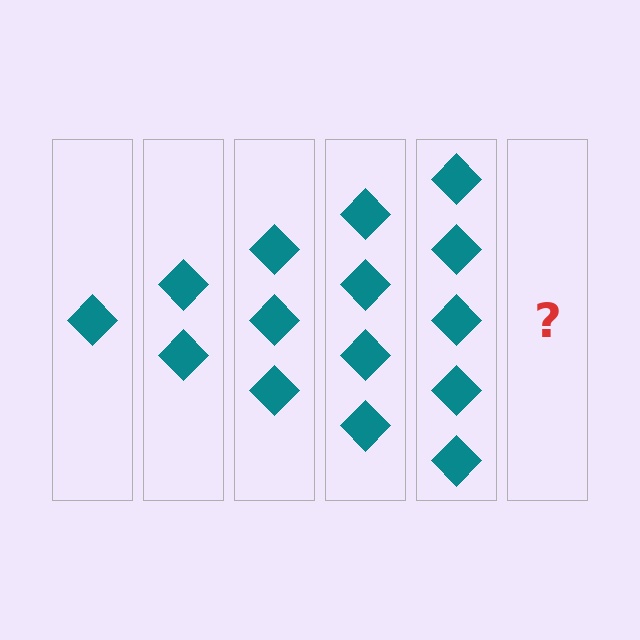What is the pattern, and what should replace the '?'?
The pattern is that each step adds one more diamond. The '?' should be 6 diamonds.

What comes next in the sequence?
The next element should be 6 diamonds.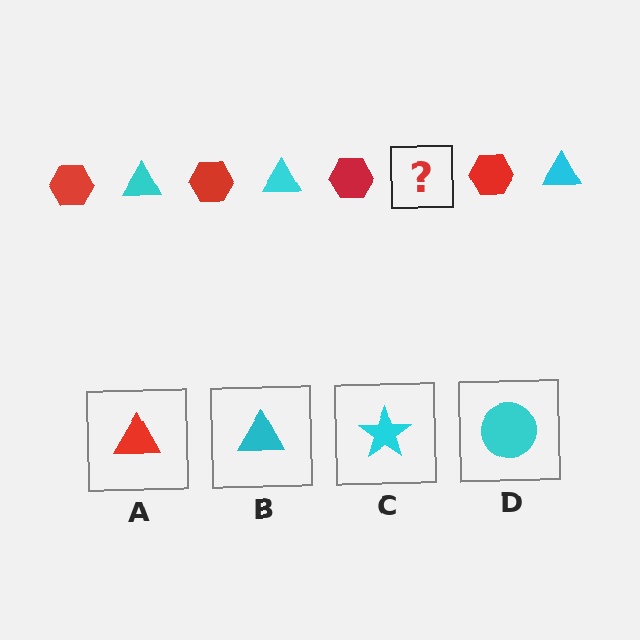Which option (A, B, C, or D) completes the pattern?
B.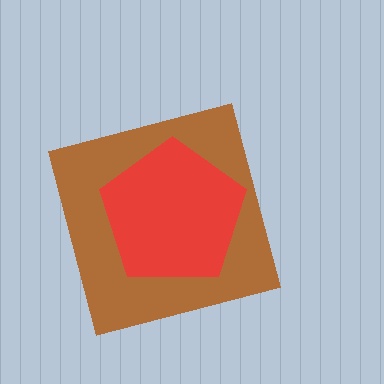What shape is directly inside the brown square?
The red pentagon.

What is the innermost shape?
The red pentagon.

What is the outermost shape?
The brown square.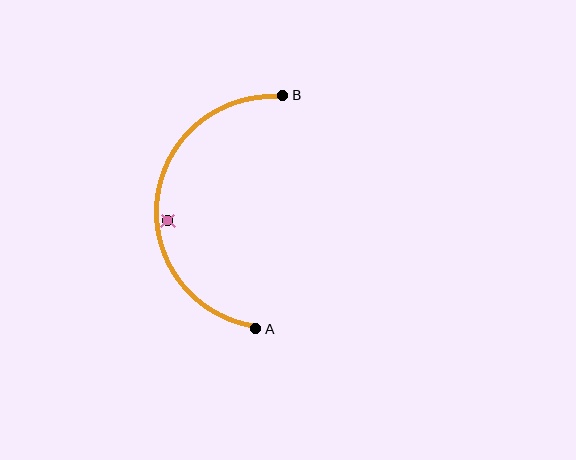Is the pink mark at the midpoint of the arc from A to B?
No — the pink mark does not lie on the arc at all. It sits slightly inside the curve.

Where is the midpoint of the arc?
The arc midpoint is the point on the curve farthest from the straight line joining A and B. It sits to the left of that line.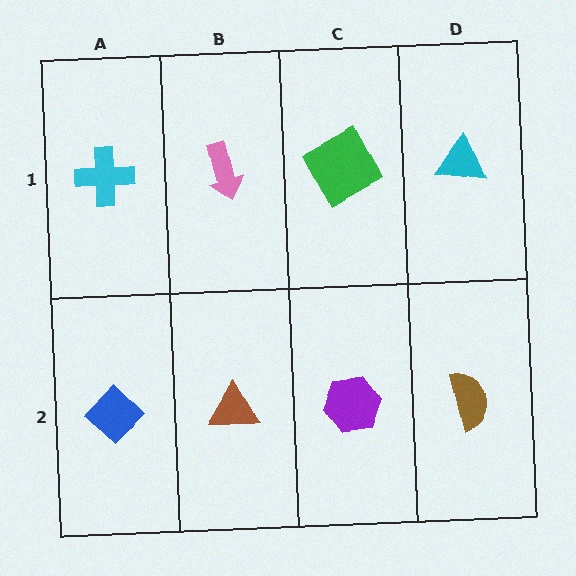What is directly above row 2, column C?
A green square.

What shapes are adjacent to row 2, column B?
A pink arrow (row 1, column B), a blue diamond (row 2, column A), a purple hexagon (row 2, column C).